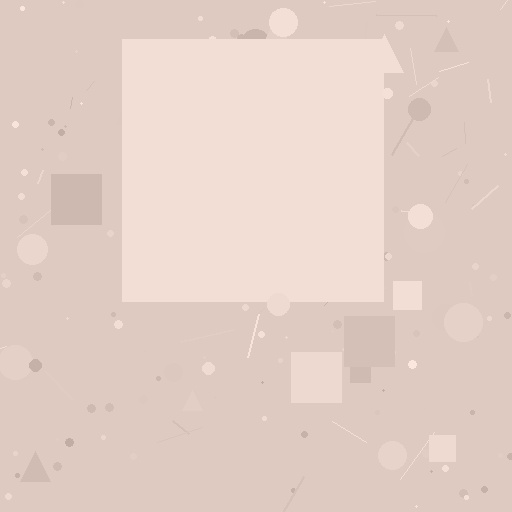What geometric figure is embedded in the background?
A square is embedded in the background.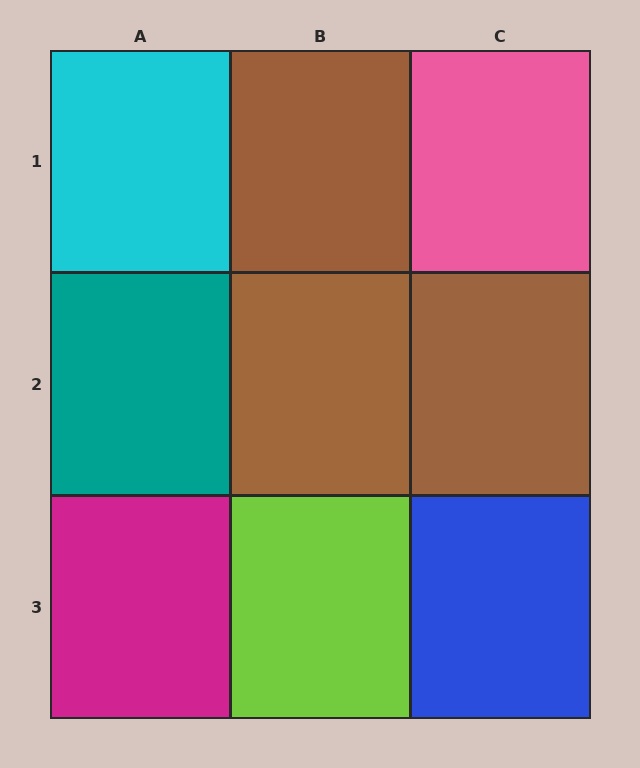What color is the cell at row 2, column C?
Brown.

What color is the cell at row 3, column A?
Magenta.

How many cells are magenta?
1 cell is magenta.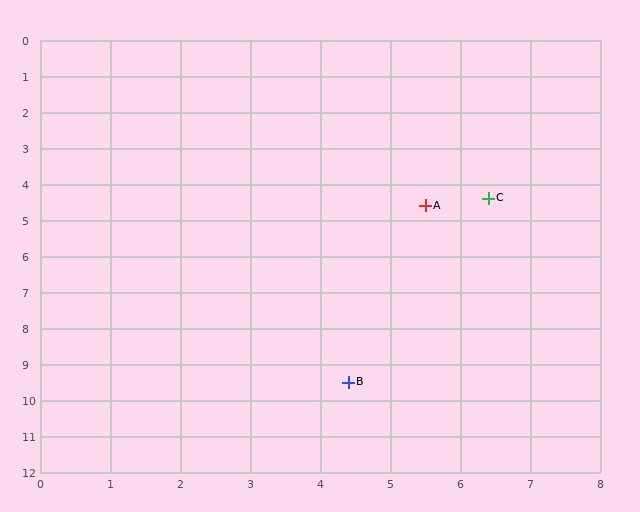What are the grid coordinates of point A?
Point A is at approximately (5.5, 4.6).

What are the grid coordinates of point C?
Point C is at approximately (6.4, 4.4).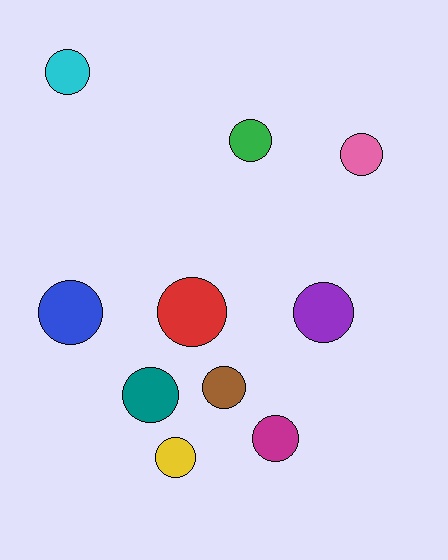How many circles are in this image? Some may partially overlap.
There are 10 circles.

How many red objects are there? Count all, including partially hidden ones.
There is 1 red object.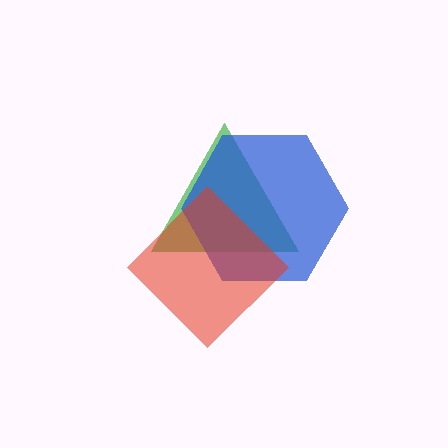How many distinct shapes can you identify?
There are 3 distinct shapes: a green triangle, a blue hexagon, a red diamond.